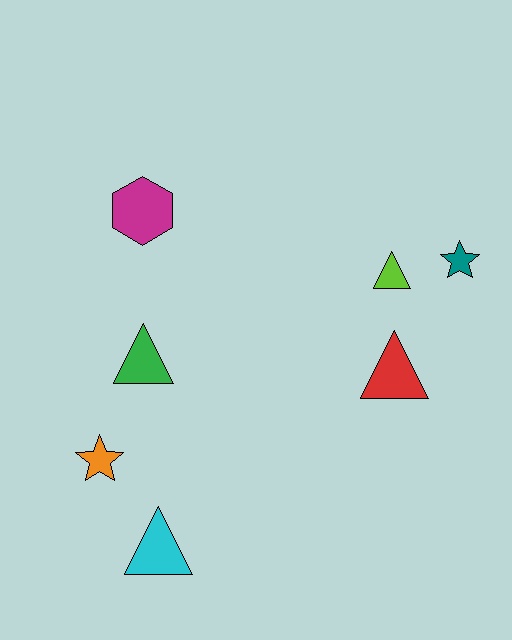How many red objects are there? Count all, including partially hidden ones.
There is 1 red object.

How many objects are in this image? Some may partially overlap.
There are 7 objects.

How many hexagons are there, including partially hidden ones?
There is 1 hexagon.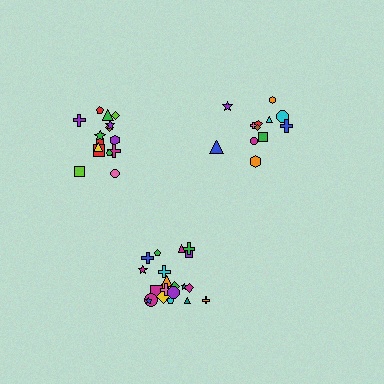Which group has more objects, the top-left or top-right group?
The top-left group.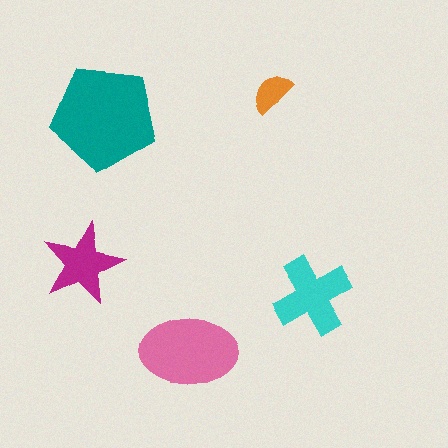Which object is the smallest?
The orange semicircle.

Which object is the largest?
The teal pentagon.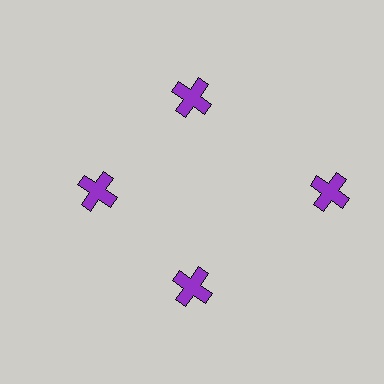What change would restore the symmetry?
The symmetry would be restored by moving it inward, back onto the ring so that all 4 crosses sit at equal angles and equal distance from the center.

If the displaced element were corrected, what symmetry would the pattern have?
It would have 4-fold rotational symmetry — the pattern would map onto itself every 90 degrees.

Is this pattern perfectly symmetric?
No. The 4 purple crosses are arranged in a ring, but one element near the 3 o'clock position is pushed outward from the center, breaking the 4-fold rotational symmetry.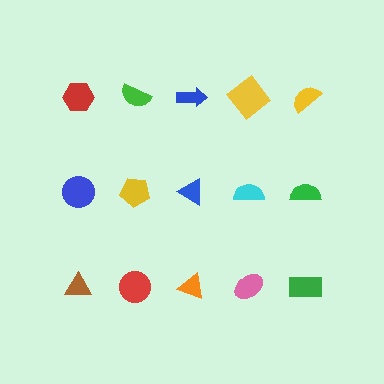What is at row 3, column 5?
A green rectangle.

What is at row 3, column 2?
A red circle.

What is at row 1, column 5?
A yellow semicircle.